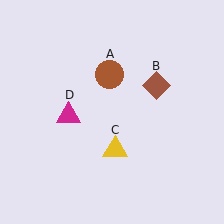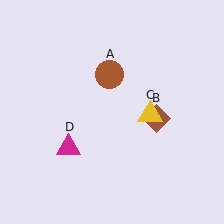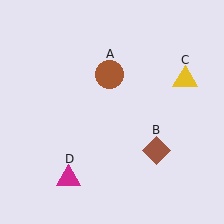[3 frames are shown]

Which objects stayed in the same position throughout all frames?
Brown circle (object A) remained stationary.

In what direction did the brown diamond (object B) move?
The brown diamond (object B) moved down.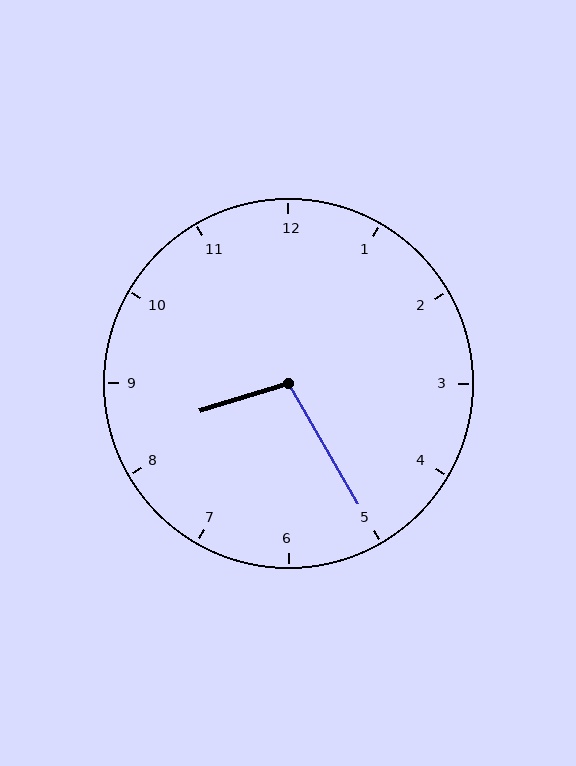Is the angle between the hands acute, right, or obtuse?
It is obtuse.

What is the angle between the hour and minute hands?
Approximately 102 degrees.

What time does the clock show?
8:25.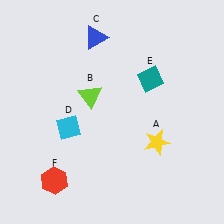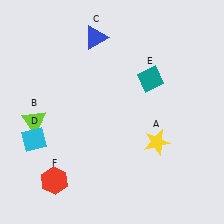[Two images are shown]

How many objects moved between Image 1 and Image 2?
2 objects moved between the two images.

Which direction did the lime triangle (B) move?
The lime triangle (B) moved left.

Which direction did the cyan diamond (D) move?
The cyan diamond (D) moved left.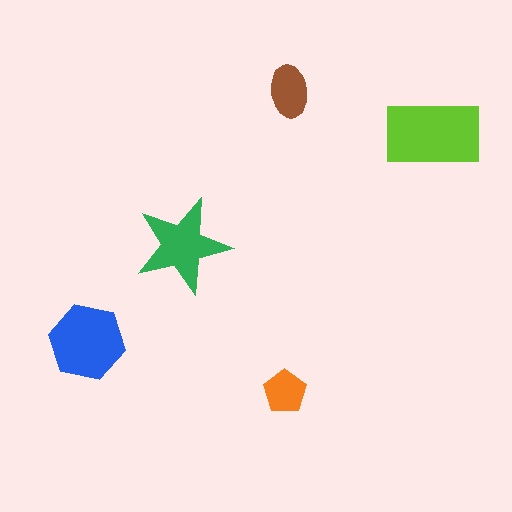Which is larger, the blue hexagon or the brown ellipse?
The blue hexagon.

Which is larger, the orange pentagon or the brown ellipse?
The brown ellipse.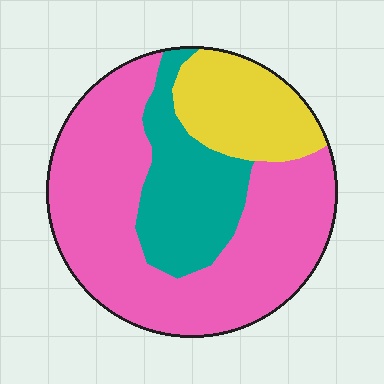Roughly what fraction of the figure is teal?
Teal covers 22% of the figure.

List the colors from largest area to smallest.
From largest to smallest: pink, teal, yellow.